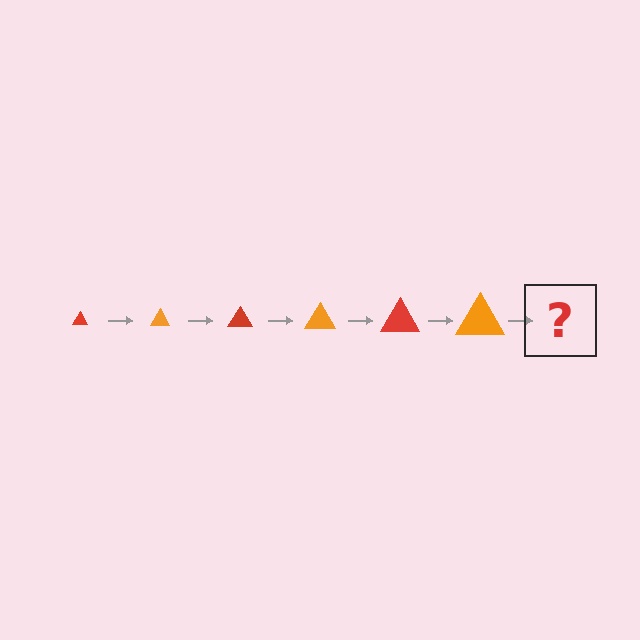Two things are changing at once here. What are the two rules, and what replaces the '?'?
The two rules are that the triangle grows larger each step and the color cycles through red and orange. The '?' should be a red triangle, larger than the previous one.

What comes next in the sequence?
The next element should be a red triangle, larger than the previous one.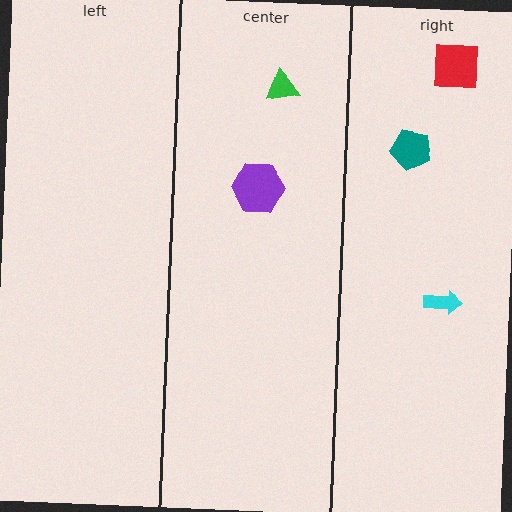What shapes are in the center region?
The purple hexagon, the green triangle.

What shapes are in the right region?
The red square, the teal pentagon, the cyan arrow.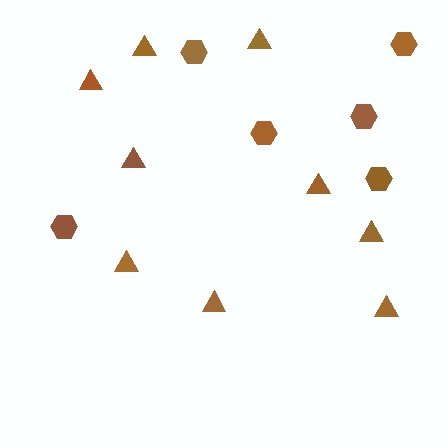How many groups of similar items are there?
There are 2 groups: one group of hexagons (6) and one group of triangles (9).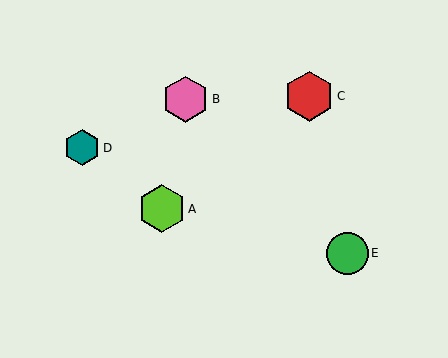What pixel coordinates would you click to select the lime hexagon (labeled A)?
Click at (162, 209) to select the lime hexagon A.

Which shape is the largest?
The red hexagon (labeled C) is the largest.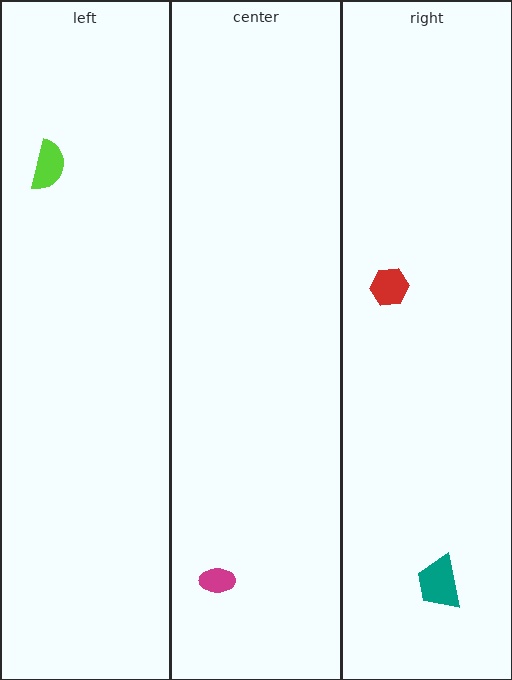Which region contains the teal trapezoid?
The right region.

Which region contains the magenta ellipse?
The center region.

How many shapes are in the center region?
1.